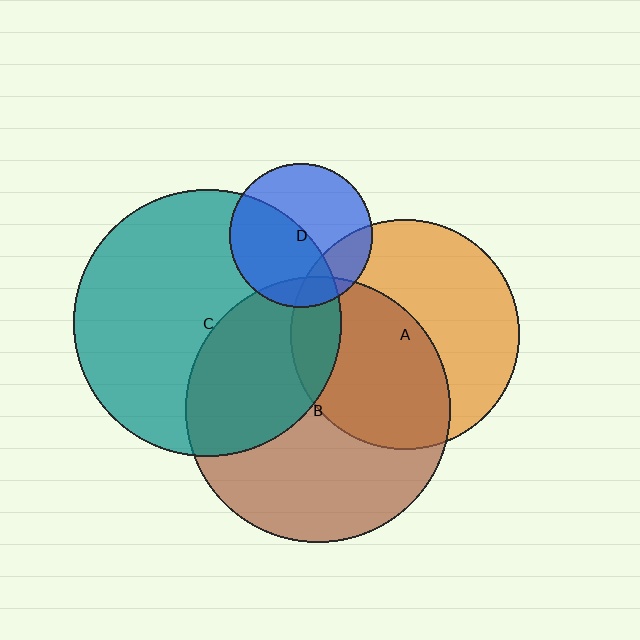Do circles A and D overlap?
Yes.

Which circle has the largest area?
Circle C (teal).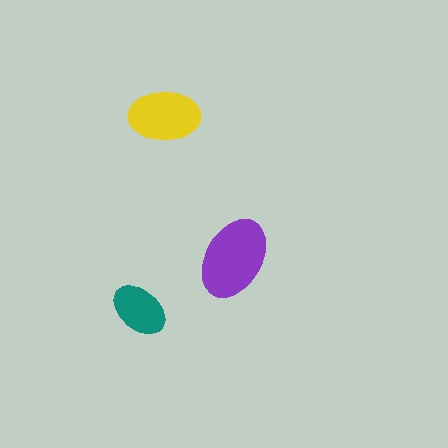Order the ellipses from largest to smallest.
the purple one, the yellow one, the teal one.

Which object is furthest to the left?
The teal ellipse is leftmost.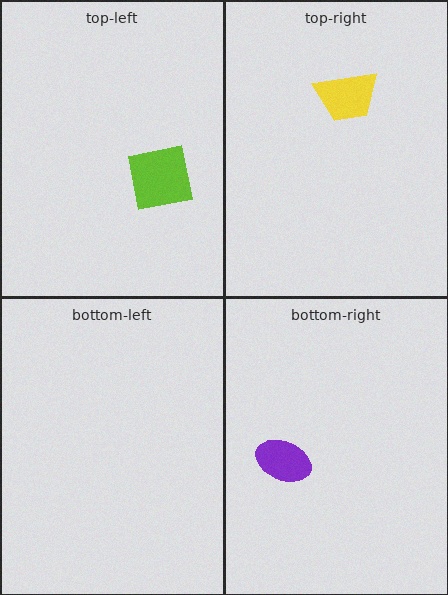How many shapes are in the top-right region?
1.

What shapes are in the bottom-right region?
The purple ellipse.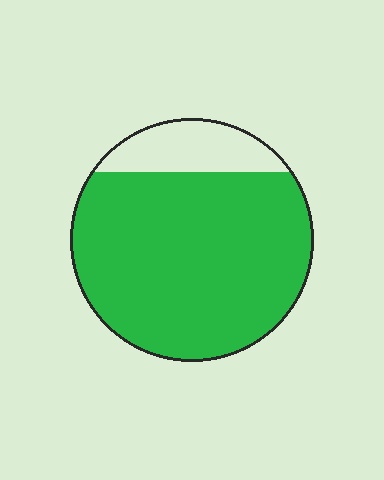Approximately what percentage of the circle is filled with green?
Approximately 85%.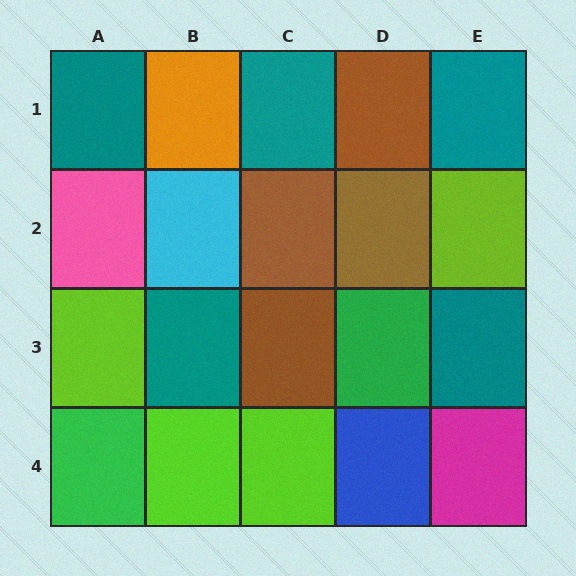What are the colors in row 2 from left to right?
Pink, cyan, brown, brown, lime.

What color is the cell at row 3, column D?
Green.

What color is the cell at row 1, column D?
Brown.